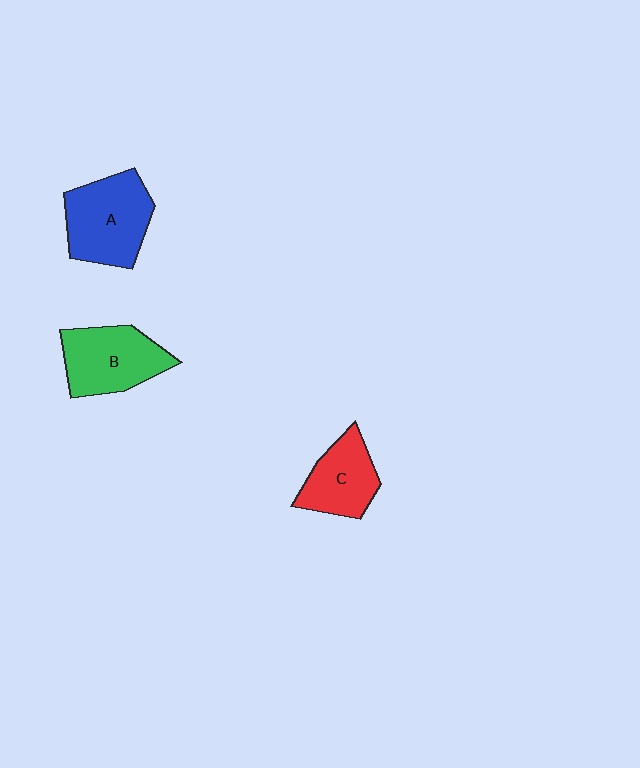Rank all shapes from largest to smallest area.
From largest to smallest: A (blue), B (green), C (red).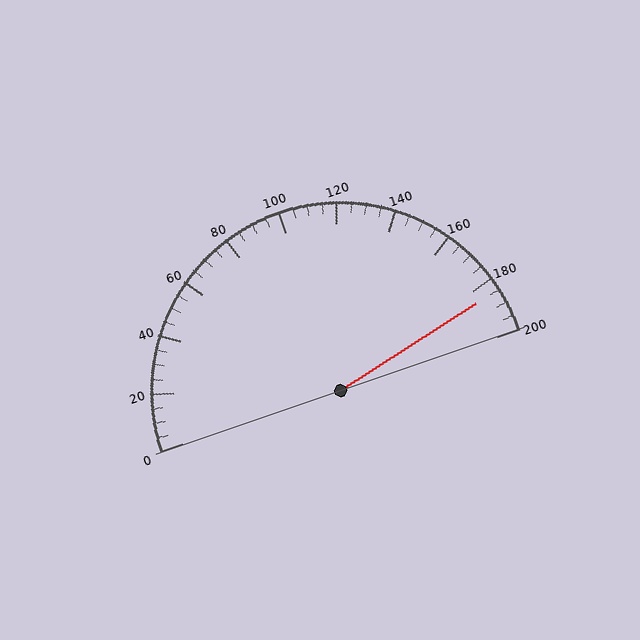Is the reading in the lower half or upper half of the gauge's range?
The reading is in the upper half of the range (0 to 200).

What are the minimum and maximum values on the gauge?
The gauge ranges from 0 to 200.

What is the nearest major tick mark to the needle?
The nearest major tick mark is 180.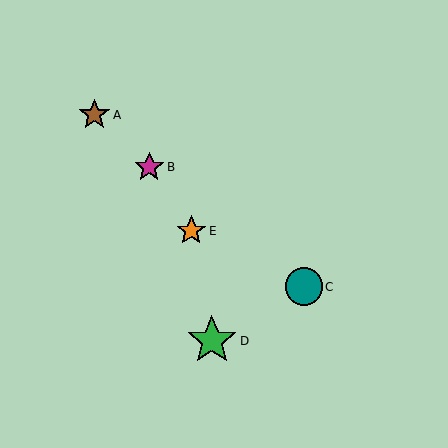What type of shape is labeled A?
Shape A is a brown star.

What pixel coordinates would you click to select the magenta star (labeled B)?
Click at (149, 167) to select the magenta star B.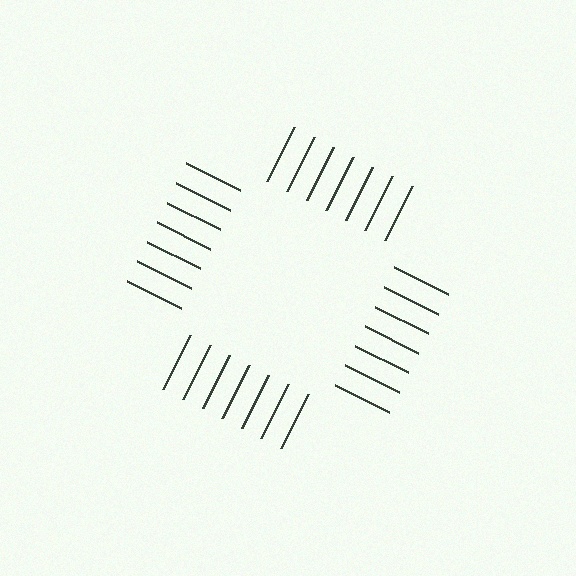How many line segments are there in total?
28 — 7 along each of the 4 edges.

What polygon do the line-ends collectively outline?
An illusory square — the line segments terminate on its edges but no continuous stroke is drawn.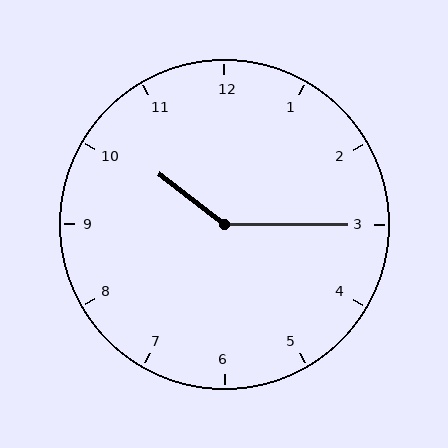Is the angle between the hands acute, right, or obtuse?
It is obtuse.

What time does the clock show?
10:15.